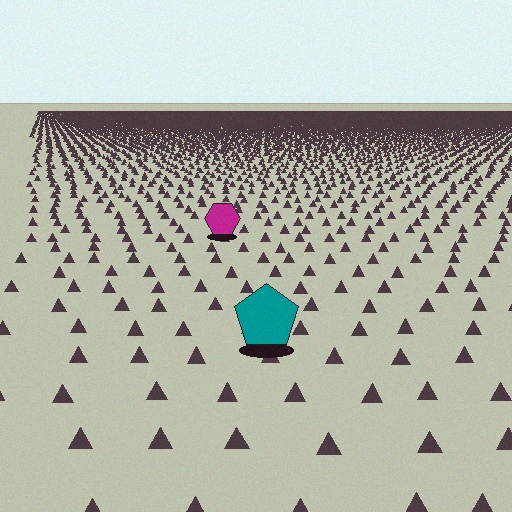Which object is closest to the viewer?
The teal pentagon is closest. The texture marks near it are larger and more spread out.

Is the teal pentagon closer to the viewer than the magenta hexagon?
Yes. The teal pentagon is closer — you can tell from the texture gradient: the ground texture is coarser near it.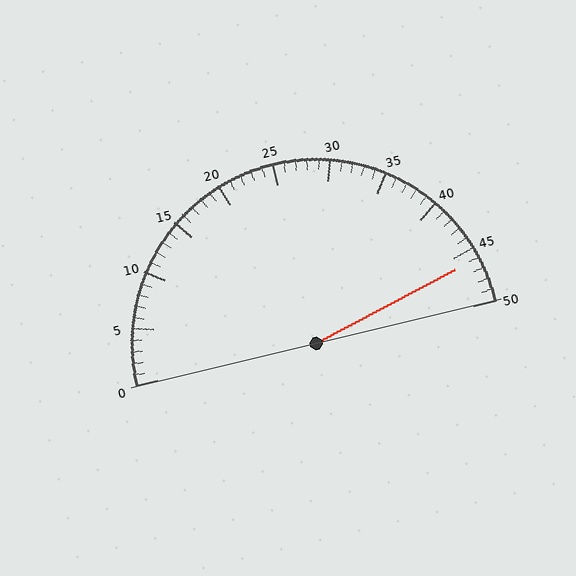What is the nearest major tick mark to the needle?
The nearest major tick mark is 45.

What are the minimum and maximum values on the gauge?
The gauge ranges from 0 to 50.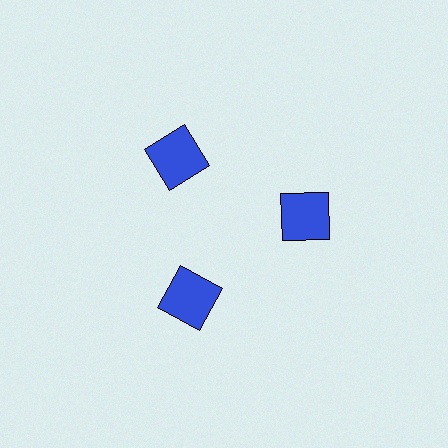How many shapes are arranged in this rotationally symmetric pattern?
There are 3 shapes, arranged in 3 groups of 1.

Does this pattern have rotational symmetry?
Yes, this pattern has 3-fold rotational symmetry. It looks the same after rotating 120 degrees around the center.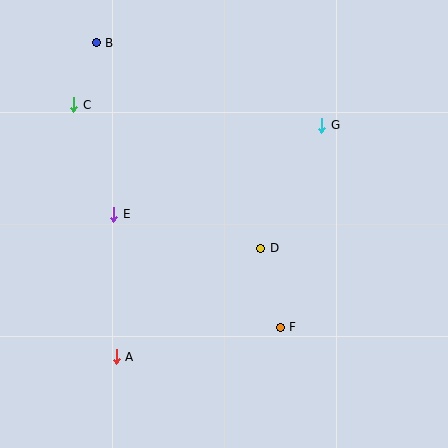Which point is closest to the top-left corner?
Point B is closest to the top-left corner.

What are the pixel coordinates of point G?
Point G is at (322, 125).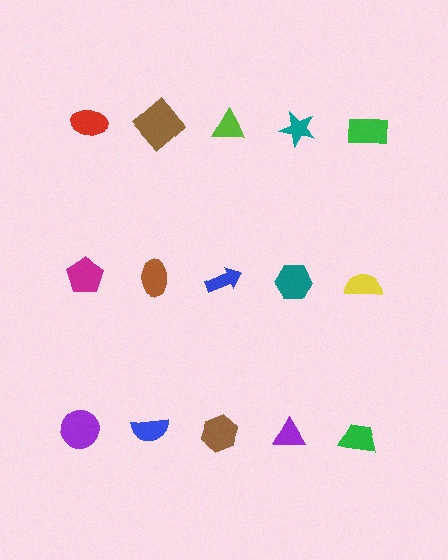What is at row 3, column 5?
A green trapezoid.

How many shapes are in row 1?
5 shapes.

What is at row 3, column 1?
A purple circle.